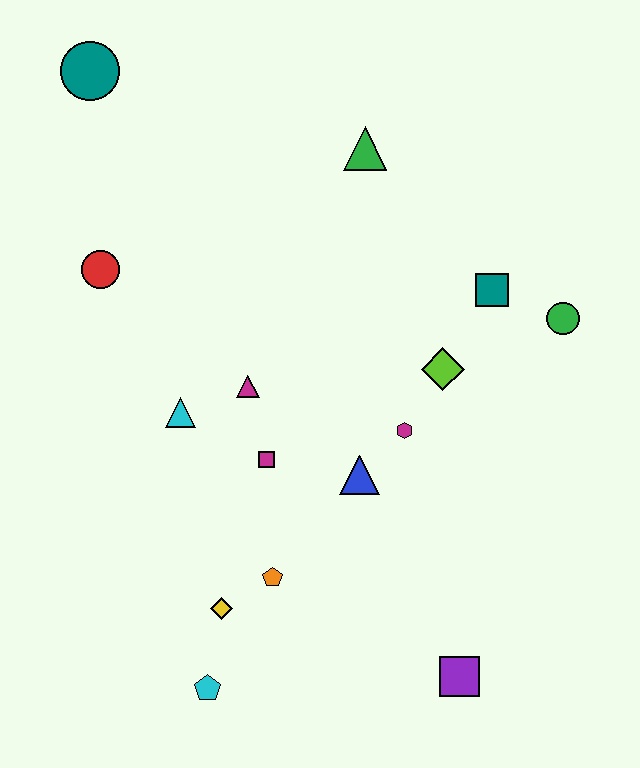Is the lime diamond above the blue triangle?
Yes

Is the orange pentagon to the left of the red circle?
No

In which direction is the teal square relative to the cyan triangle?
The teal square is to the right of the cyan triangle.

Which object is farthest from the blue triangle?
The teal circle is farthest from the blue triangle.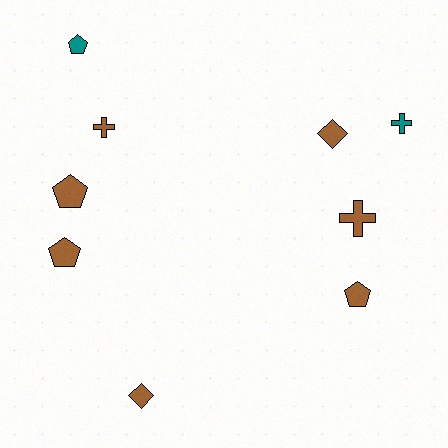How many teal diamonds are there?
There are no teal diamonds.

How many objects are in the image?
There are 9 objects.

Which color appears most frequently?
Brown, with 7 objects.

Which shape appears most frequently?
Pentagon, with 4 objects.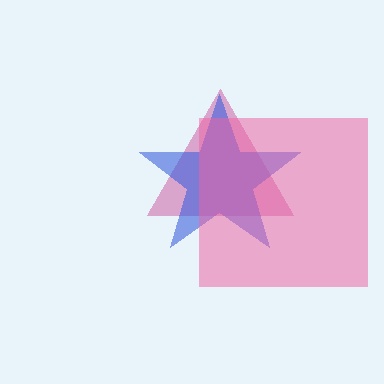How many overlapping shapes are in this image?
There are 3 overlapping shapes in the image.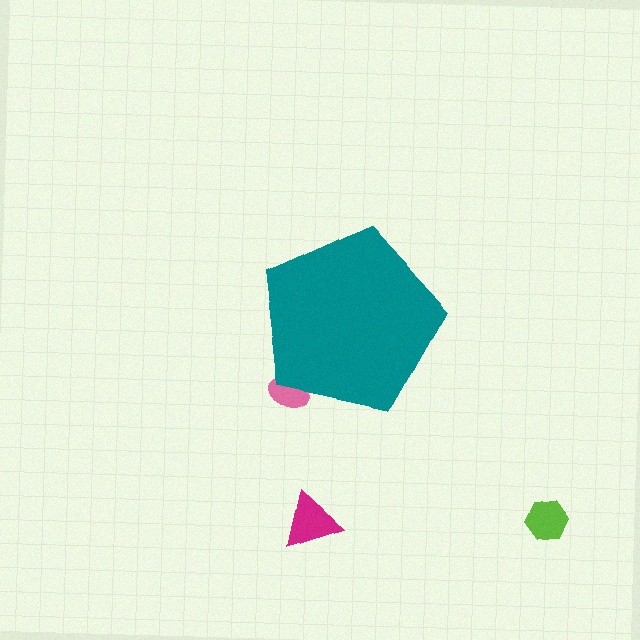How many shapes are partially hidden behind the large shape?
1 shape is partially hidden.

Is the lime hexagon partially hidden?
No, the lime hexagon is fully visible.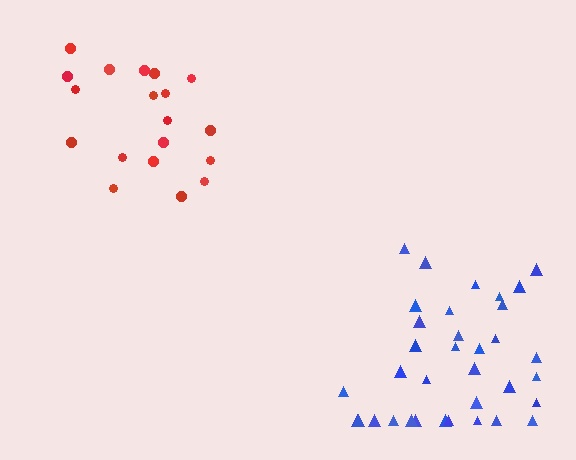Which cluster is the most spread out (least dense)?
Red.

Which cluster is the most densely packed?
Blue.